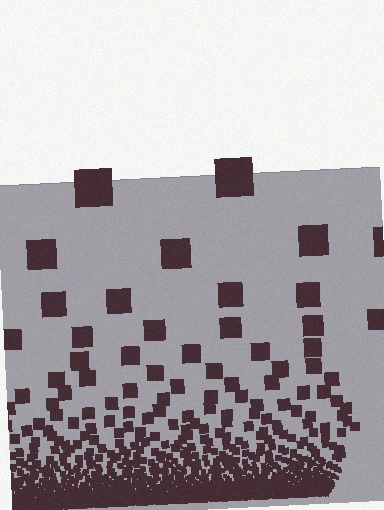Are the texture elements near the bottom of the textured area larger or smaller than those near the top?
Smaller. The gradient is inverted — elements near the bottom are smaller and denser.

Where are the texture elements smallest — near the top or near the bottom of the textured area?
Near the bottom.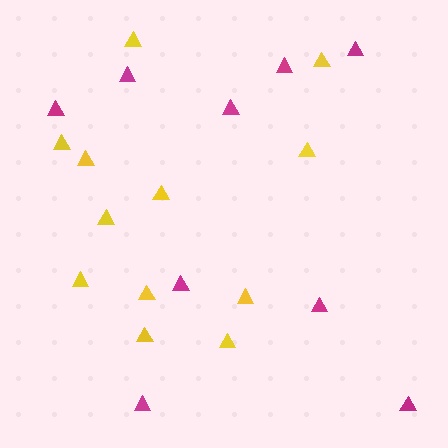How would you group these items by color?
There are 2 groups: one group of yellow triangles (12) and one group of magenta triangles (9).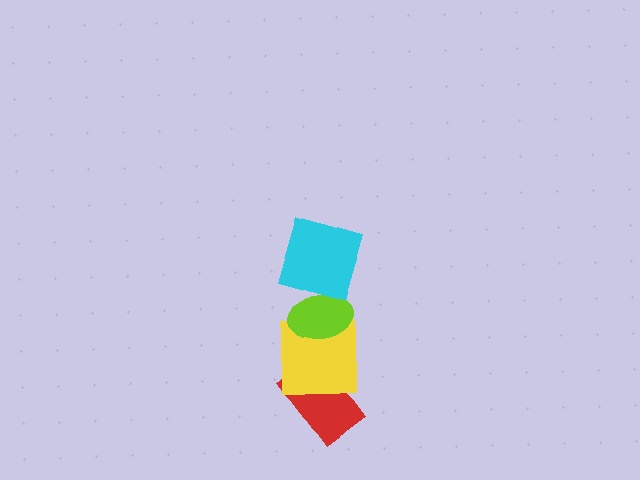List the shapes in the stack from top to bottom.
From top to bottom: the cyan square, the lime ellipse, the yellow square, the red rectangle.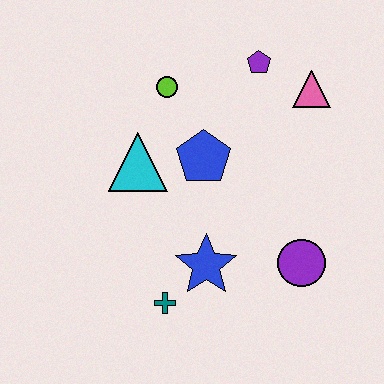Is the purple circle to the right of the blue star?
Yes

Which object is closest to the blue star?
The teal cross is closest to the blue star.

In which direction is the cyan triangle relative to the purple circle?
The cyan triangle is to the left of the purple circle.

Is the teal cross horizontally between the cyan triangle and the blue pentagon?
Yes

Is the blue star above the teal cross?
Yes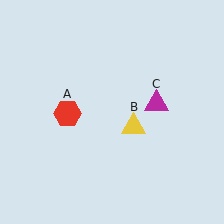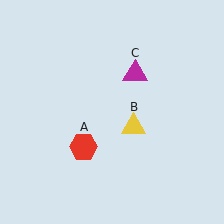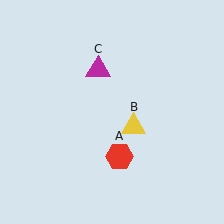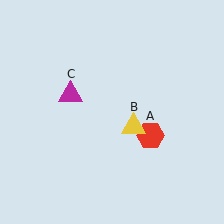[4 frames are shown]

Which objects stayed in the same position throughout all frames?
Yellow triangle (object B) remained stationary.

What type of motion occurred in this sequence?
The red hexagon (object A), magenta triangle (object C) rotated counterclockwise around the center of the scene.